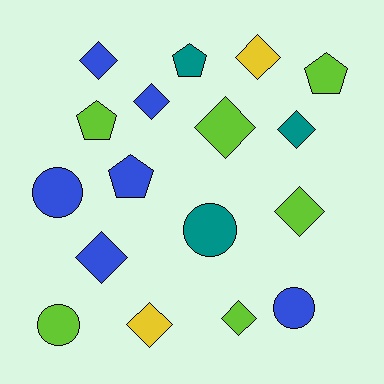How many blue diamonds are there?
There are 3 blue diamonds.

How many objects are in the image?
There are 17 objects.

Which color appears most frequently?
Lime, with 6 objects.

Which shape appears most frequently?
Diamond, with 9 objects.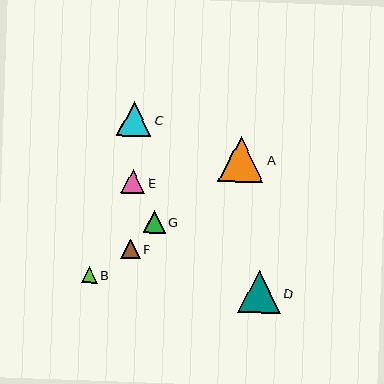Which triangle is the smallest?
Triangle B is the smallest with a size of approximately 16 pixels.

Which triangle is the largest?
Triangle A is the largest with a size of approximately 46 pixels.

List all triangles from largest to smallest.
From largest to smallest: A, D, C, E, G, F, B.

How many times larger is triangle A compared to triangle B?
Triangle A is approximately 2.9 times the size of triangle B.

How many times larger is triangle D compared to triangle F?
Triangle D is approximately 2.2 times the size of triangle F.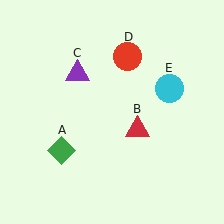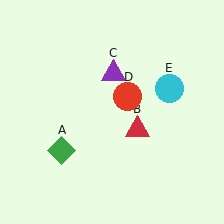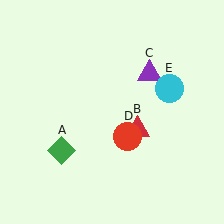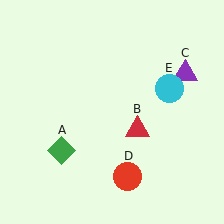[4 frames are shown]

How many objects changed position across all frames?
2 objects changed position: purple triangle (object C), red circle (object D).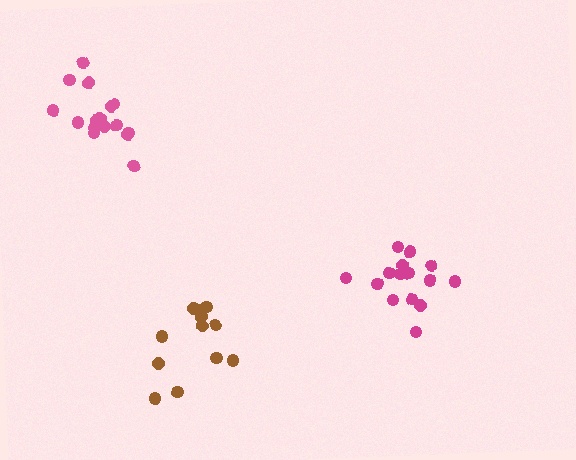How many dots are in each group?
Group 1: 15 dots, Group 2: 16 dots, Group 3: 12 dots (43 total).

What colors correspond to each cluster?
The clusters are colored: magenta, pink, brown.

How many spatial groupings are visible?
There are 3 spatial groupings.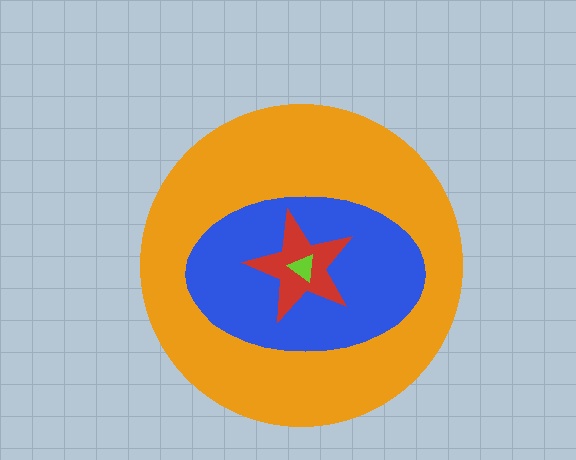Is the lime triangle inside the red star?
Yes.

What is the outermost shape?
The orange circle.